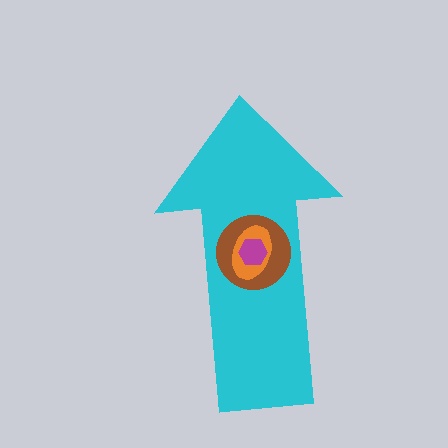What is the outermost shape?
The cyan arrow.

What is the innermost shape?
The magenta hexagon.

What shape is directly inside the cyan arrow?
The brown circle.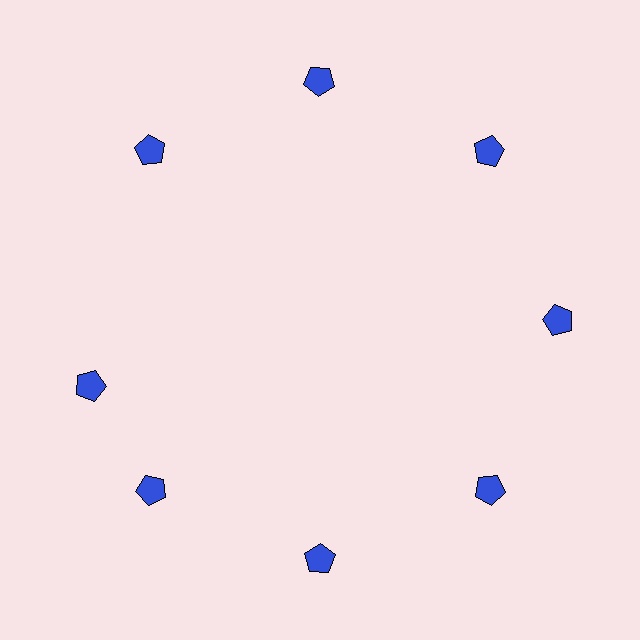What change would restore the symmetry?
The symmetry would be restored by rotating it back into even spacing with its neighbors so that all 8 pentagons sit at equal angles and equal distance from the center.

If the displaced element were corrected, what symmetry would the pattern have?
It would have 8-fold rotational symmetry — the pattern would map onto itself every 45 degrees.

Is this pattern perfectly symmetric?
No. The 8 blue pentagons are arranged in a ring, but one element near the 9 o'clock position is rotated out of alignment along the ring, breaking the 8-fold rotational symmetry.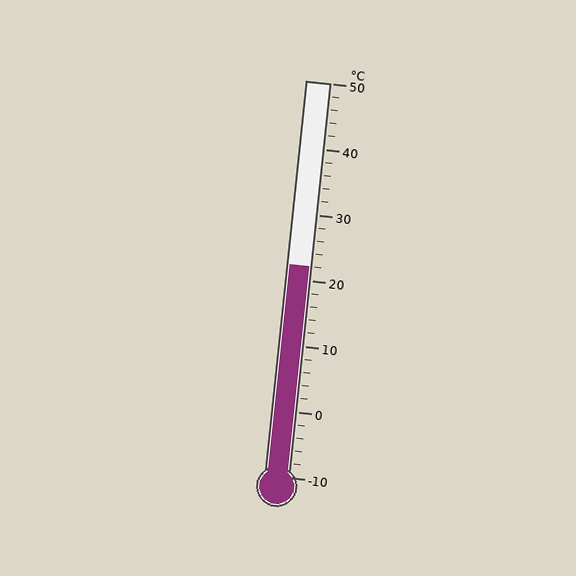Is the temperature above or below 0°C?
The temperature is above 0°C.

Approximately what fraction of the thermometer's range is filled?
The thermometer is filled to approximately 55% of its range.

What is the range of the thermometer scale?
The thermometer scale ranges from -10°C to 50°C.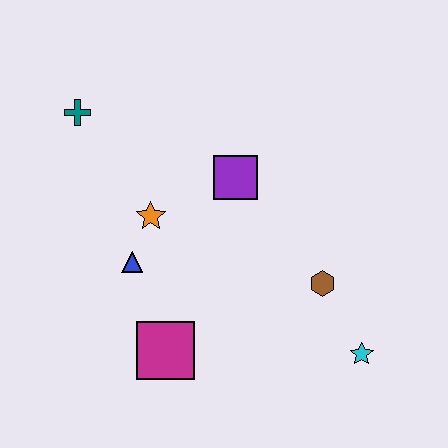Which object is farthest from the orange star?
The cyan star is farthest from the orange star.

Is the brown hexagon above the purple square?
No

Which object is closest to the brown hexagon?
The cyan star is closest to the brown hexagon.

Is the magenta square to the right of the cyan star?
No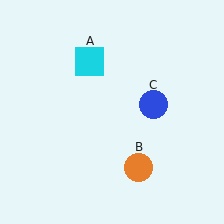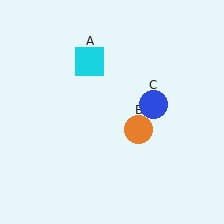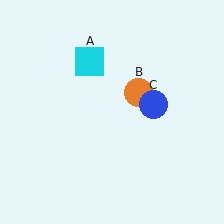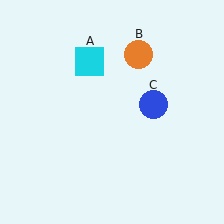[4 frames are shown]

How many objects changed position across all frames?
1 object changed position: orange circle (object B).